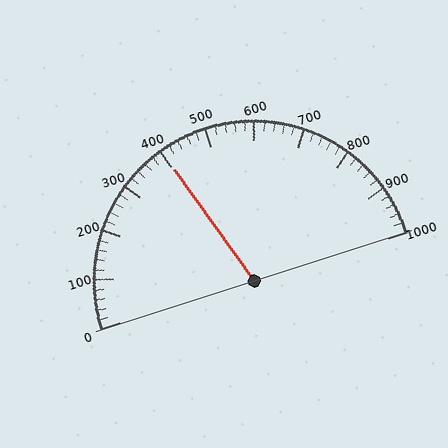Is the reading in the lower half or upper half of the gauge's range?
The reading is in the lower half of the range (0 to 1000).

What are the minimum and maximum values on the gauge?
The gauge ranges from 0 to 1000.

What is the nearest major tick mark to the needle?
The nearest major tick mark is 400.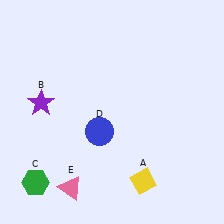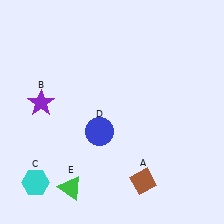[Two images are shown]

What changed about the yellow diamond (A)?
In Image 1, A is yellow. In Image 2, it changed to brown.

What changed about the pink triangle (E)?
In Image 1, E is pink. In Image 2, it changed to green.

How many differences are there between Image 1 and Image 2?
There are 3 differences between the two images.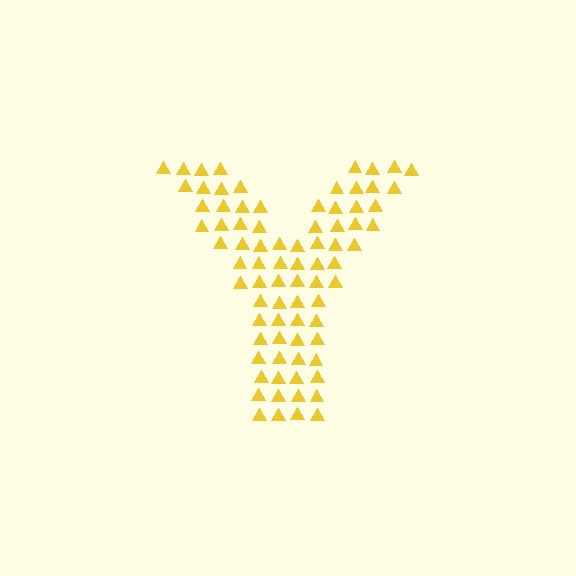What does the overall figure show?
The overall figure shows the letter Y.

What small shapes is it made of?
It is made of small triangles.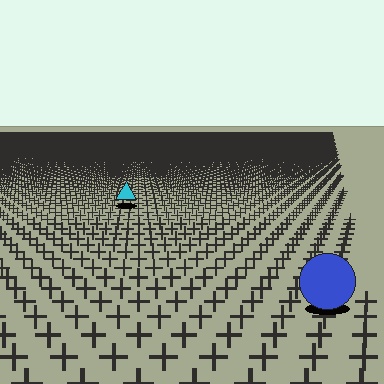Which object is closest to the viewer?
The blue circle is closest. The texture marks near it are larger and more spread out.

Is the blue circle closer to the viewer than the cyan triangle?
Yes. The blue circle is closer — you can tell from the texture gradient: the ground texture is coarser near it.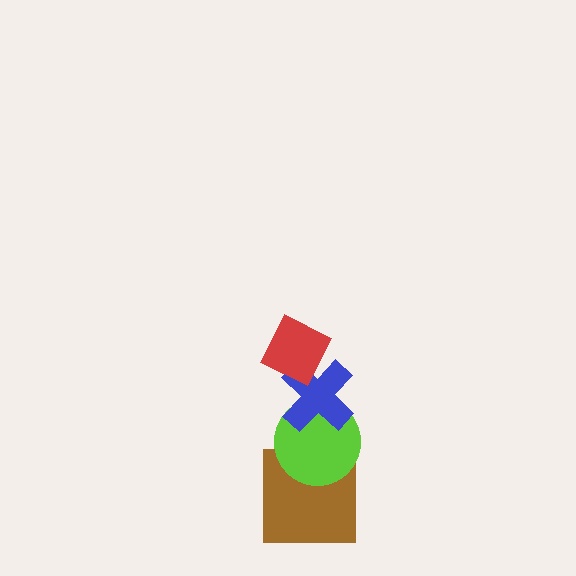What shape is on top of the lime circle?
The blue cross is on top of the lime circle.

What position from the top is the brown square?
The brown square is 4th from the top.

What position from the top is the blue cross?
The blue cross is 2nd from the top.